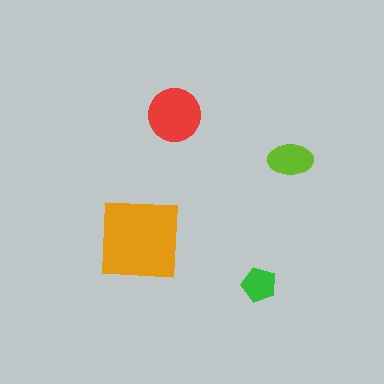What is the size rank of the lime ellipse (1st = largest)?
3rd.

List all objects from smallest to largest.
The green pentagon, the lime ellipse, the red circle, the orange square.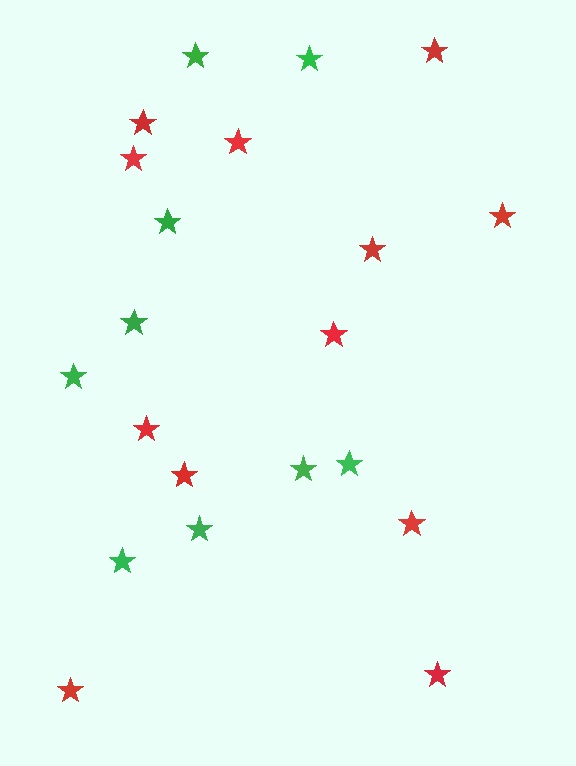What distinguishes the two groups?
There are 2 groups: one group of green stars (9) and one group of red stars (12).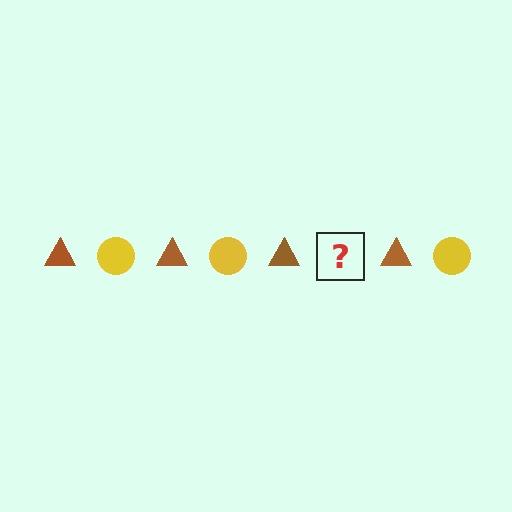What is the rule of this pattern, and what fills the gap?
The rule is that the pattern alternates between brown triangle and yellow circle. The gap should be filled with a yellow circle.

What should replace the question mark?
The question mark should be replaced with a yellow circle.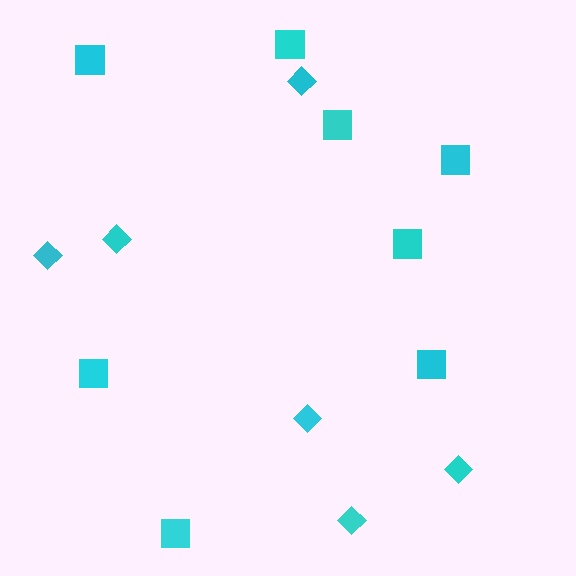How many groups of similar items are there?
There are 2 groups: one group of diamonds (6) and one group of squares (8).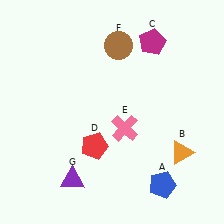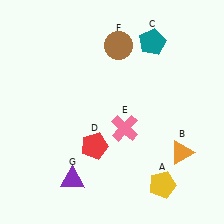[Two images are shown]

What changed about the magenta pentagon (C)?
In Image 1, C is magenta. In Image 2, it changed to teal.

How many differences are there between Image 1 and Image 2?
There are 2 differences between the two images.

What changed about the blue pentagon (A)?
In Image 1, A is blue. In Image 2, it changed to yellow.